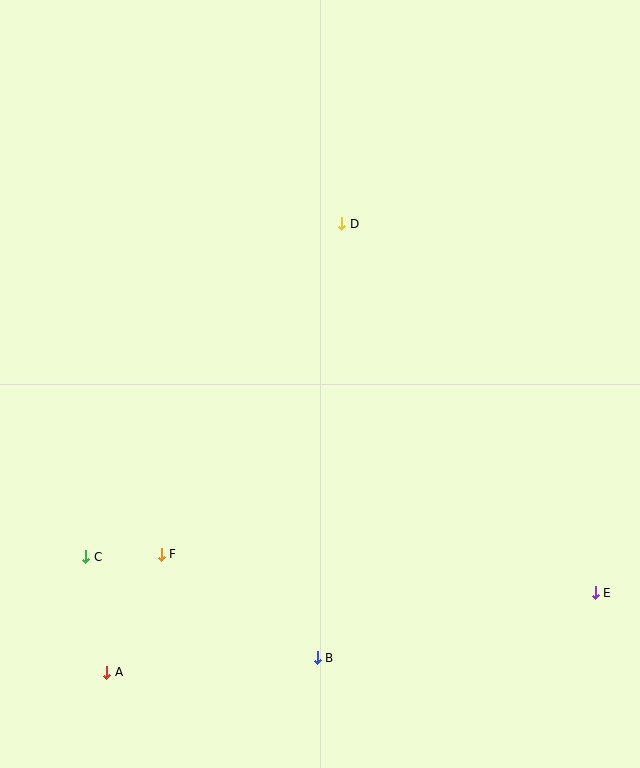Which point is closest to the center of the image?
Point D at (342, 224) is closest to the center.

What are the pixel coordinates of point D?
Point D is at (342, 224).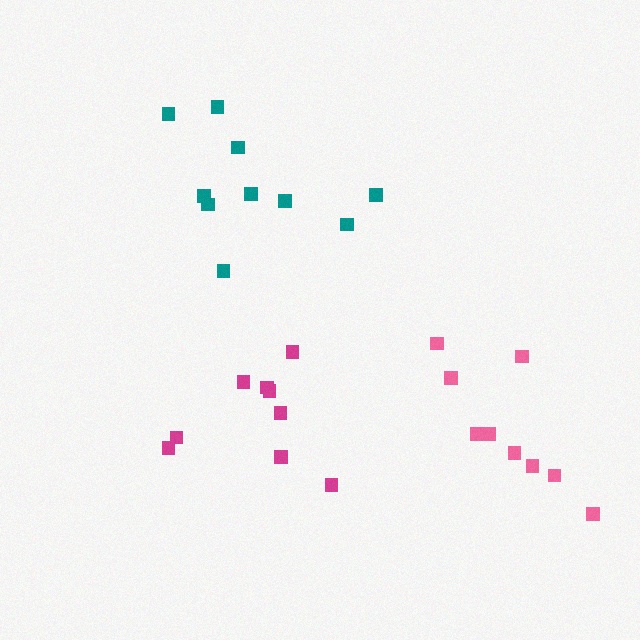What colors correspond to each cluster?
The clusters are colored: teal, magenta, pink.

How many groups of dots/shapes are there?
There are 3 groups.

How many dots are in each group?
Group 1: 10 dots, Group 2: 9 dots, Group 3: 9 dots (28 total).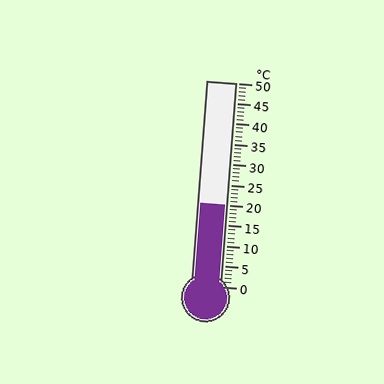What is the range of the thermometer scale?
The thermometer scale ranges from 0°C to 50°C.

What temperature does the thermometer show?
The thermometer shows approximately 20°C.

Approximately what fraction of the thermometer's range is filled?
The thermometer is filled to approximately 40% of its range.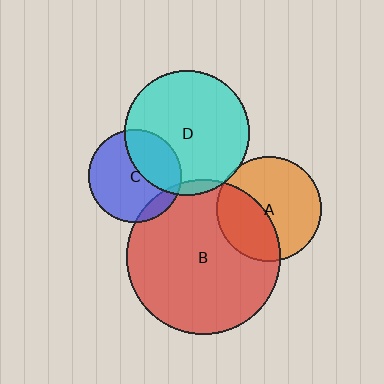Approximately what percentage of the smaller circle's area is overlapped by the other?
Approximately 5%.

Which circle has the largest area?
Circle B (red).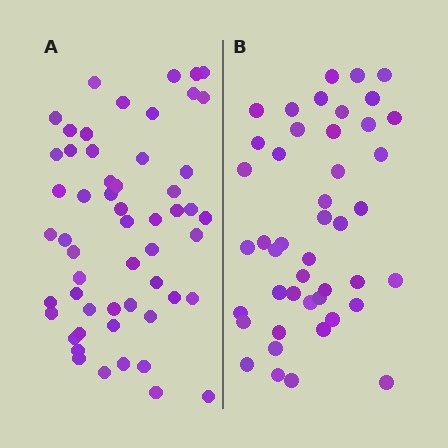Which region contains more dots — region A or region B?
Region A (the left region) has more dots.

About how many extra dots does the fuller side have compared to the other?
Region A has roughly 10 or so more dots than region B.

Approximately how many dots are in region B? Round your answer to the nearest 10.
About 40 dots. (The exact count is 45, which rounds to 40.)